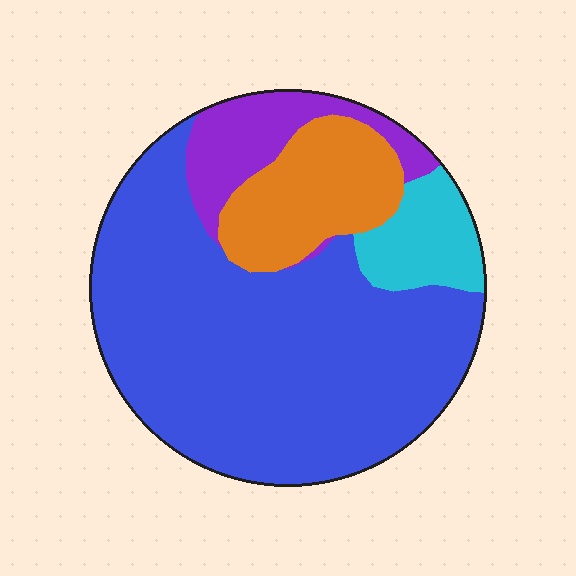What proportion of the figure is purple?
Purple covers around 10% of the figure.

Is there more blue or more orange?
Blue.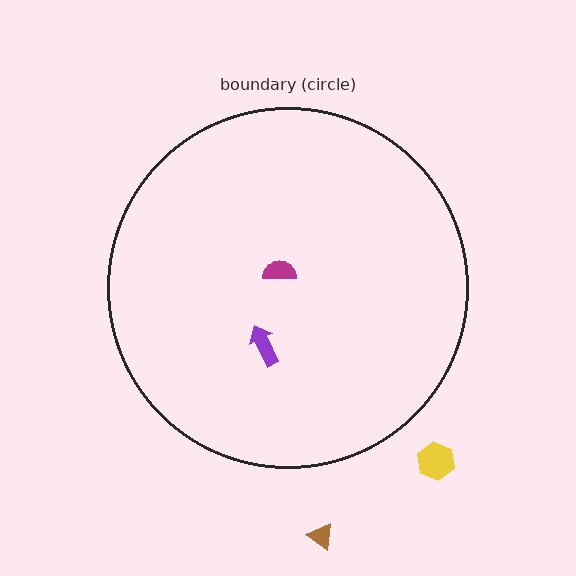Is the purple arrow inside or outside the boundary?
Inside.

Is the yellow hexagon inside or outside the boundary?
Outside.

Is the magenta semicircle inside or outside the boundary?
Inside.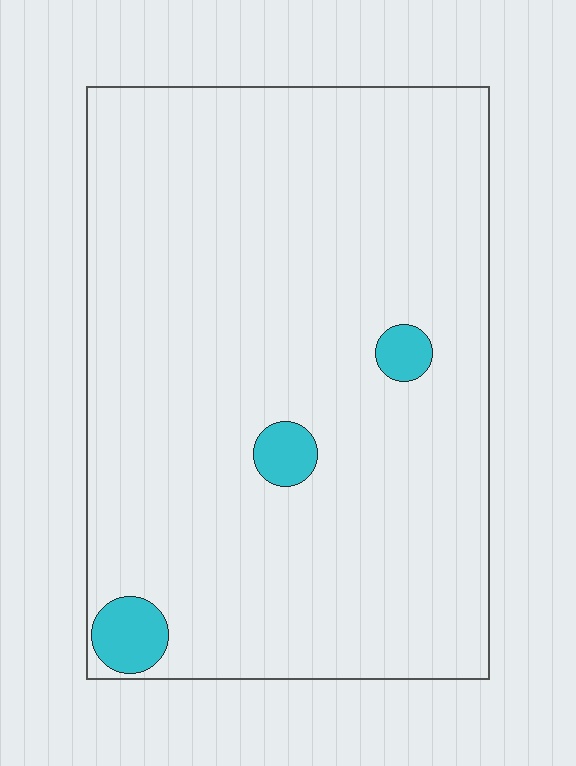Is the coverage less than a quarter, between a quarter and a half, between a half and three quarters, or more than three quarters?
Less than a quarter.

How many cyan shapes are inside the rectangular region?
3.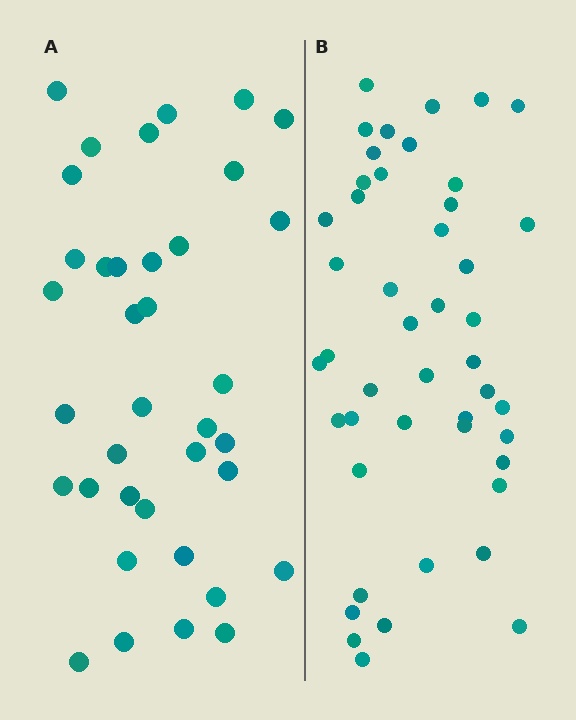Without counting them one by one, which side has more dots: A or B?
Region B (the right region) has more dots.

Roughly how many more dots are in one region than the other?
Region B has roughly 8 or so more dots than region A.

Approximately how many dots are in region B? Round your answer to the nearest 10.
About 50 dots. (The exact count is 46, which rounds to 50.)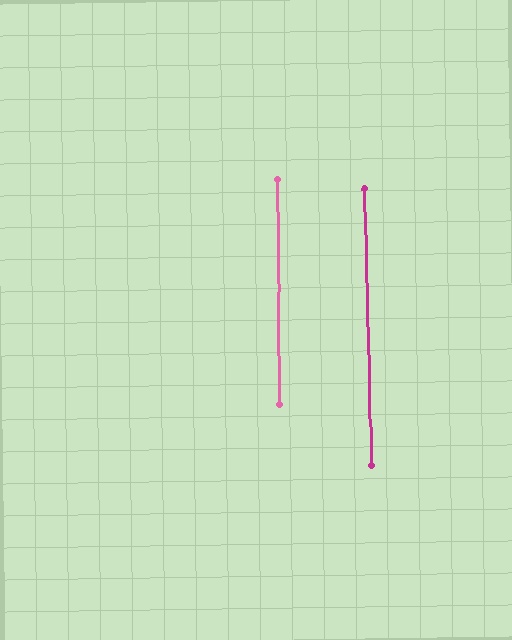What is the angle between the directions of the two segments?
Approximately 1 degree.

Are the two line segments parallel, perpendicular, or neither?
Parallel — their directions differ by only 0.7°.